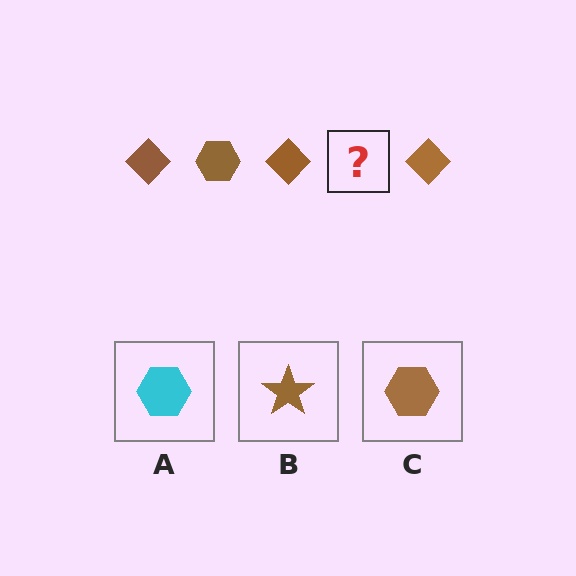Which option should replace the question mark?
Option C.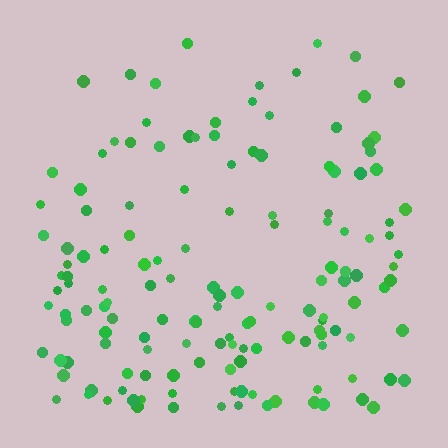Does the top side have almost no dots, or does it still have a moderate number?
Still a moderate number, just noticeably fewer than the bottom.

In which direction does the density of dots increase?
From top to bottom, with the bottom side densest.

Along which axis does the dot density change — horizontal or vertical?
Vertical.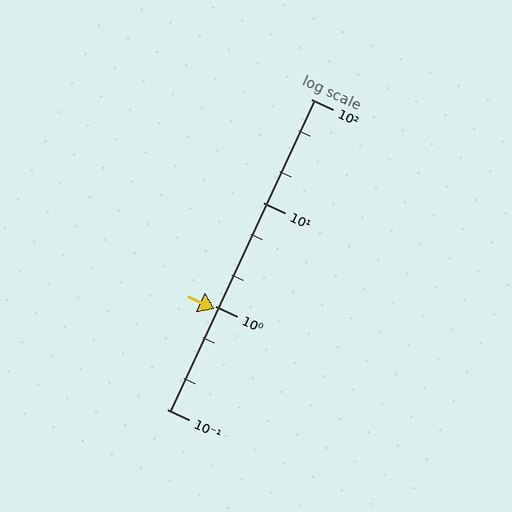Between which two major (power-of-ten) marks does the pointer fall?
The pointer is between 0.1 and 1.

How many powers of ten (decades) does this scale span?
The scale spans 3 decades, from 0.1 to 100.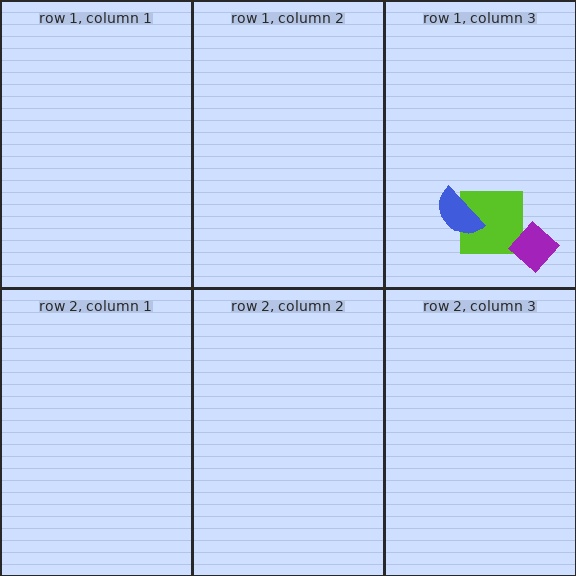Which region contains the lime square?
The row 1, column 3 region.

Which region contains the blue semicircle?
The row 1, column 3 region.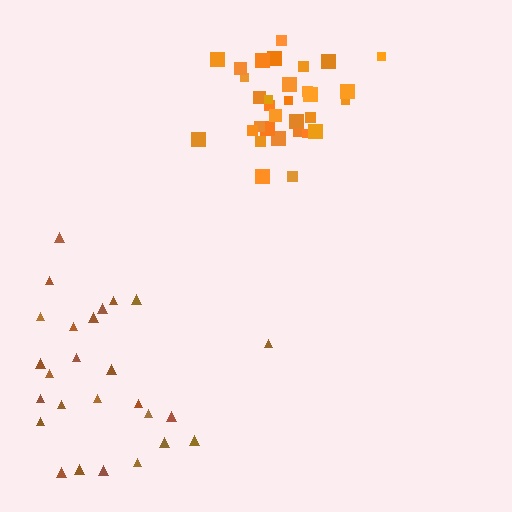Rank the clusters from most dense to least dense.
orange, brown.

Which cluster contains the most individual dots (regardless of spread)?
Orange (32).